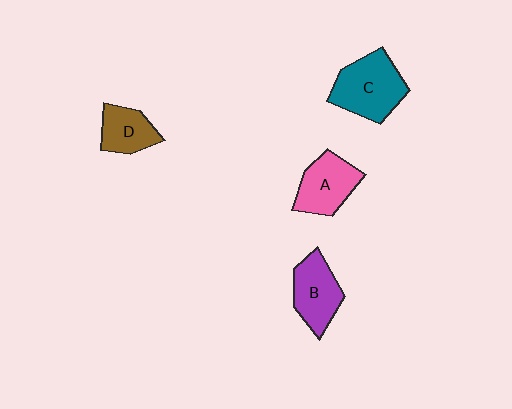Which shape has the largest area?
Shape C (teal).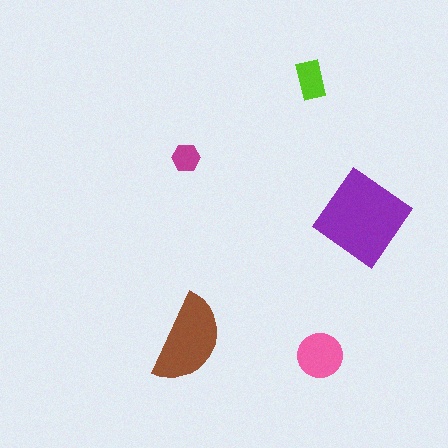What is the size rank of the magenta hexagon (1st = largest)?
5th.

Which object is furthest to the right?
The purple diamond is rightmost.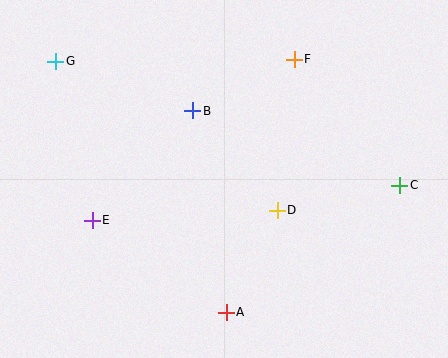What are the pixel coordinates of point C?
Point C is at (400, 185).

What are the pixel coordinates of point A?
Point A is at (226, 312).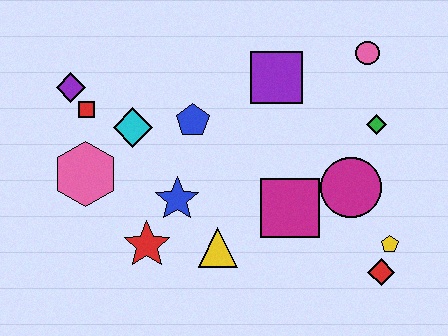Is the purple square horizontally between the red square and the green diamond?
Yes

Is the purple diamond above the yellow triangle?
Yes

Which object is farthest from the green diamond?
The purple diamond is farthest from the green diamond.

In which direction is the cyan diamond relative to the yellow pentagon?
The cyan diamond is to the left of the yellow pentagon.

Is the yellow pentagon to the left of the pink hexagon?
No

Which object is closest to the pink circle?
The green diamond is closest to the pink circle.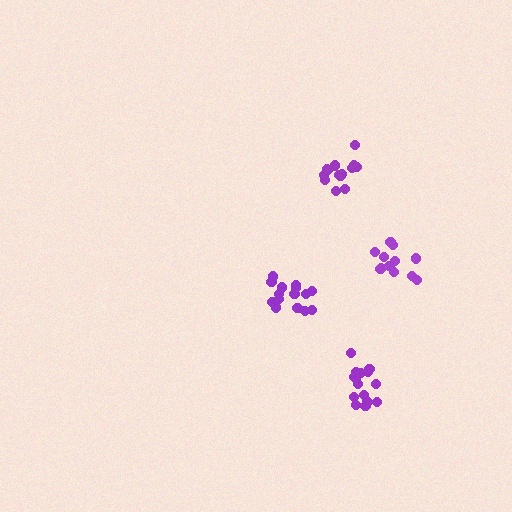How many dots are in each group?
Group 1: 15 dots, Group 2: 12 dots, Group 3: 14 dots, Group 4: 15 dots (56 total).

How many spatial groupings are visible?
There are 4 spatial groupings.